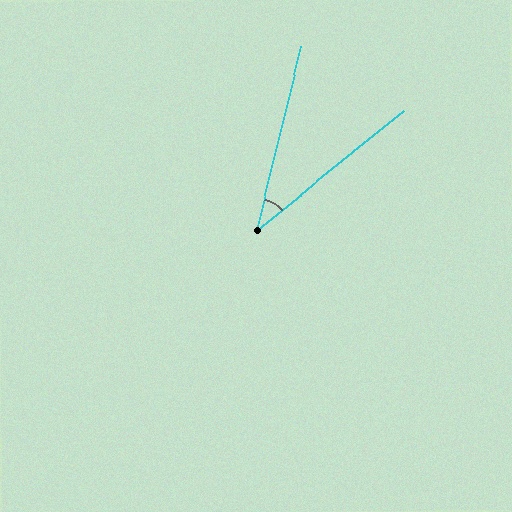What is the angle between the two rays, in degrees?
Approximately 37 degrees.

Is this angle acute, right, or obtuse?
It is acute.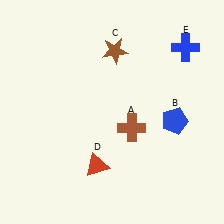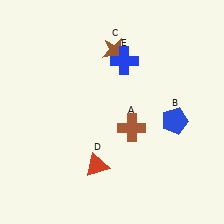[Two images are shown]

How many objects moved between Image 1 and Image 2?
1 object moved between the two images.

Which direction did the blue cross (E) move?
The blue cross (E) moved left.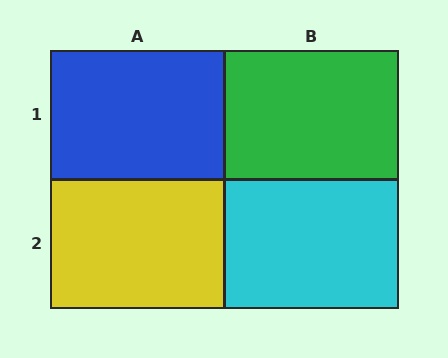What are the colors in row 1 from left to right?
Blue, green.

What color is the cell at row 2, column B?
Cyan.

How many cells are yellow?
1 cell is yellow.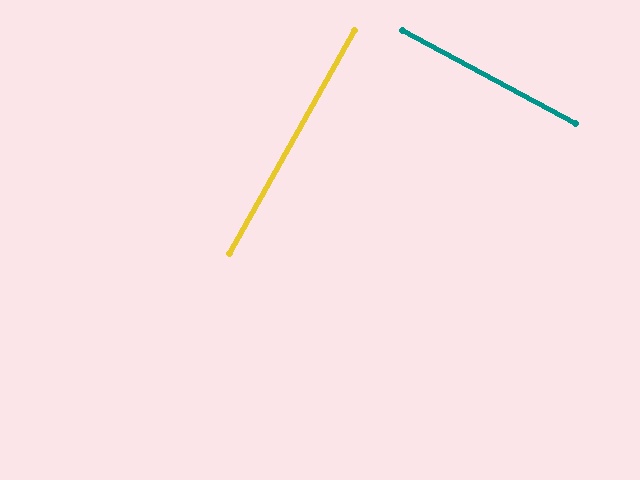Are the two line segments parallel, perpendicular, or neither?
Perpendicular — they meet at approximately 89°.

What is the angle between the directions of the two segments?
Approximately 89 degrees.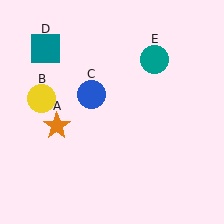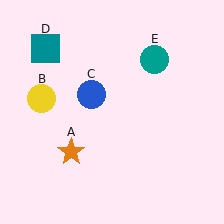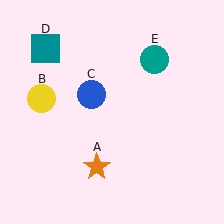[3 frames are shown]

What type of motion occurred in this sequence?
The orange star (object A) rotated counterclockwise around the center of the scene.